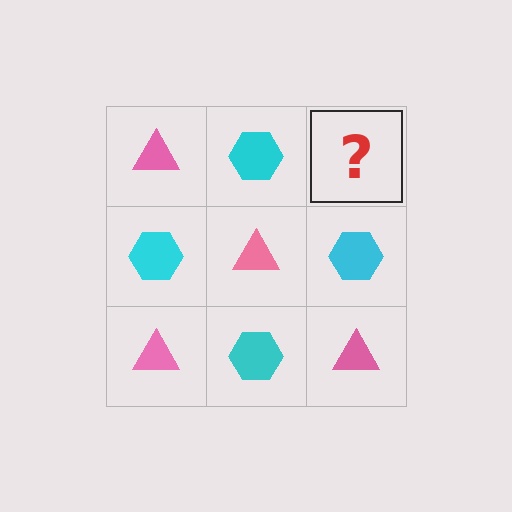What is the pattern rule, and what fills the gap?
The rule is that it alternates pink triangle and cyan hexagon in a checkerboard pattern. The gap should be filled with a pink triangle.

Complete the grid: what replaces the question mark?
The question mark should be replaced with a pink triangle.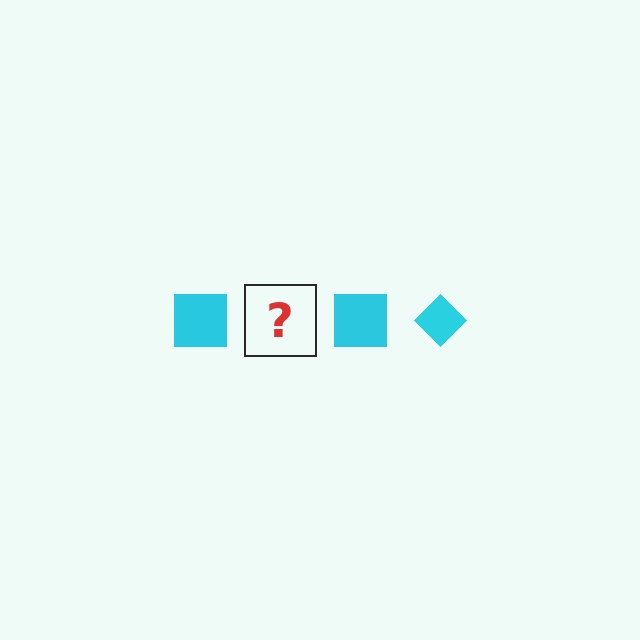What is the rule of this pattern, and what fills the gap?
The rule is that the pattern cycles through square, diamond shapes in cyan. The gap should be filled with a cyan diamond.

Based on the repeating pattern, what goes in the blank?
The blank should be a cyan diamond.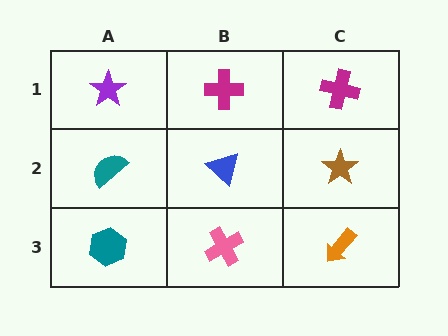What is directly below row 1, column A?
A teal semicircle.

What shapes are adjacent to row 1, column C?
A brown star (row 2, column C), a magenta cross (row 1, column B).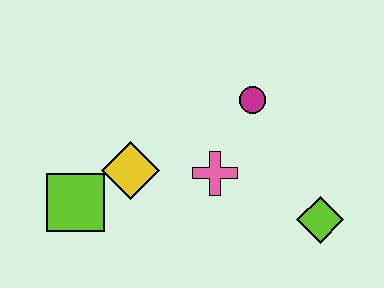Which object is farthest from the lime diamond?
The lime square is farthest from the lime diamond.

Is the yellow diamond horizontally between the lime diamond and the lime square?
Yes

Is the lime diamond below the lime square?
Yes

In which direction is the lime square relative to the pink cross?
The lime square is to the left of the pink cross.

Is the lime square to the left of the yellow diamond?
Yes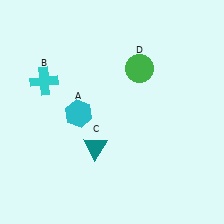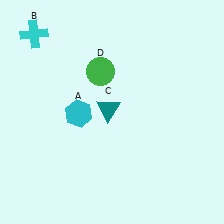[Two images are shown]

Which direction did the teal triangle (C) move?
The teal triangle (C) moved up.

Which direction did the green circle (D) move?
The green circle (D) moved left.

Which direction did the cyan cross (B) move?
The cyan cross (B) moved up.